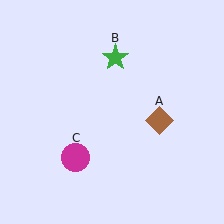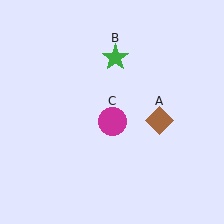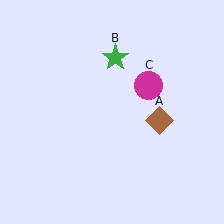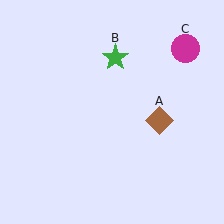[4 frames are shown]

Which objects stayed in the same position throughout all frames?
Brown diamond (object A) and green star (object B) remained stationary.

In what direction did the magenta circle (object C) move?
The magenta circle (object C) moved up and to the right.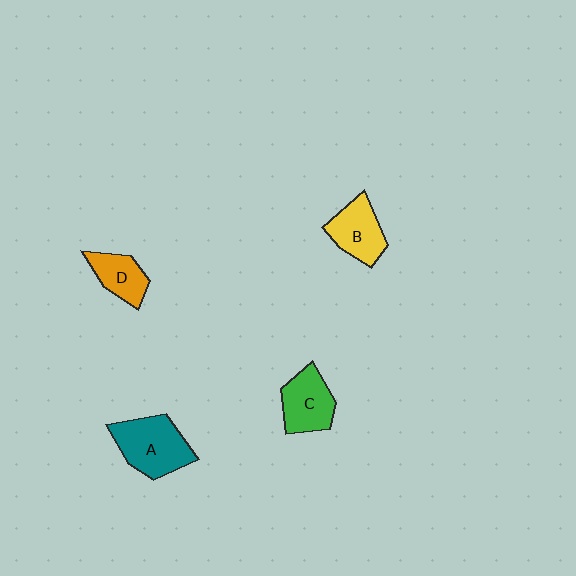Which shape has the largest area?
Shape A (teal).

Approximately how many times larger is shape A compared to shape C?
Approximately 1.3 times.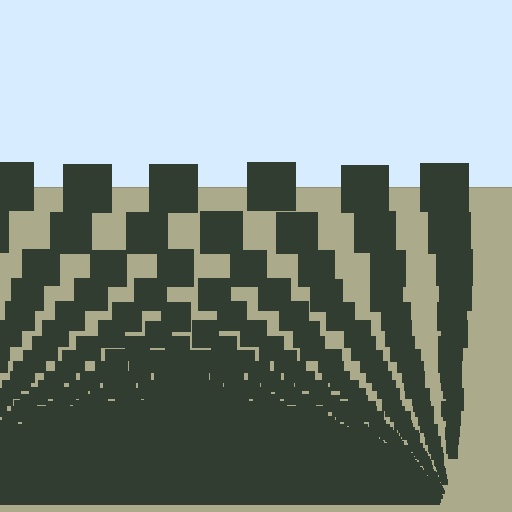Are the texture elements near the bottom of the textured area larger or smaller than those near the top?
Smaller. The gradient is inverted — elements near the bottom are smaller and denser.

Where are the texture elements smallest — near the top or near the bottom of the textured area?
Near the bottom.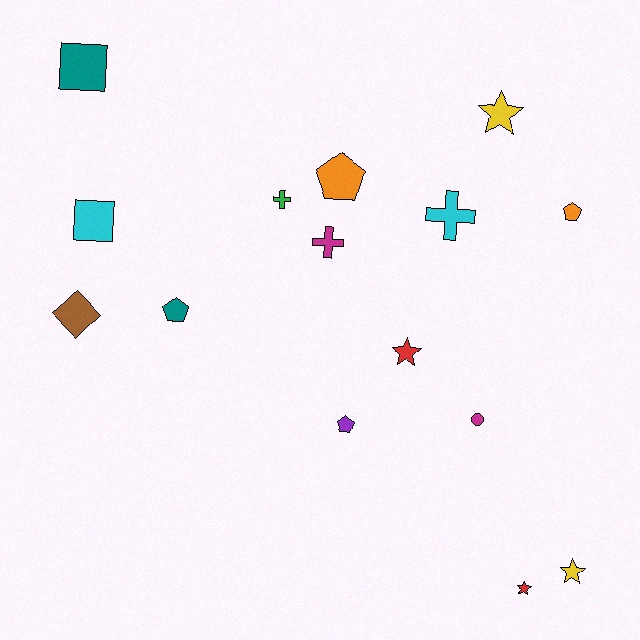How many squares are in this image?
There are 2 squares.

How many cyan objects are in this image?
There are 2 cyan objects.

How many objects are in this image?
There are 15 objects.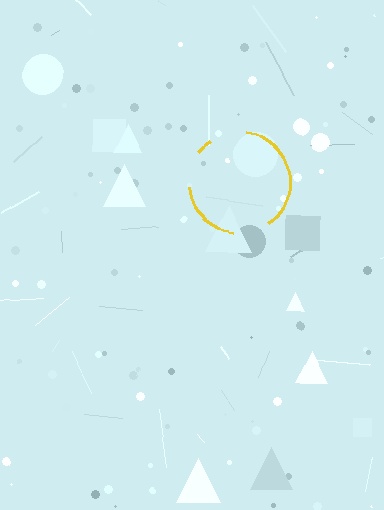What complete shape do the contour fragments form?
The contour fragments form a circle.